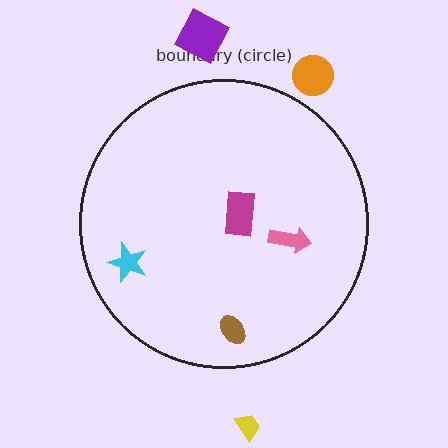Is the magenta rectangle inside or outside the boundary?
Inside.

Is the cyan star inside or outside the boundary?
Inside.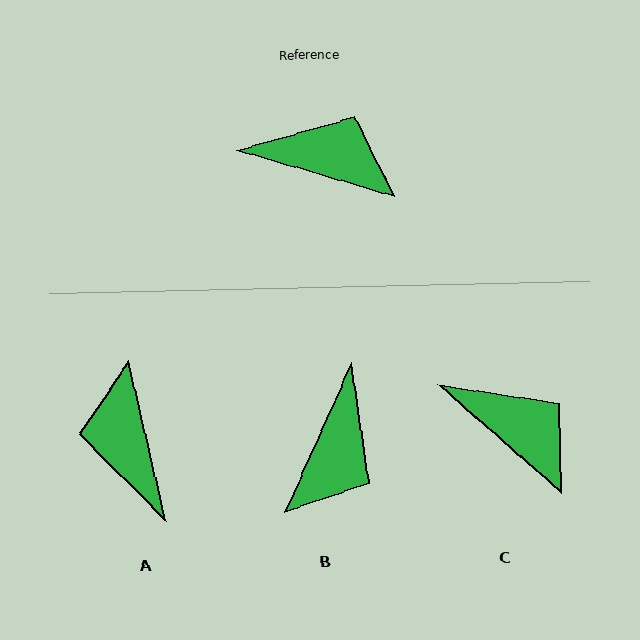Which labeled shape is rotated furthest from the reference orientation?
A, about 119 degrees away.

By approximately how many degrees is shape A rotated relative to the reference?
Approximately 119 degrees counter-clockwise.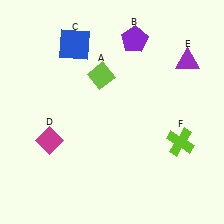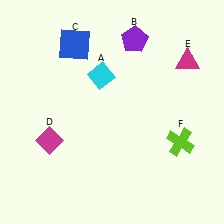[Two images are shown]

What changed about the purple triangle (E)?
In Image 1, E is purple. In Image 2, it changed to magenta.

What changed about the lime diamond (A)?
In Image 1, A is lime. In Image 2, it changed to cyan.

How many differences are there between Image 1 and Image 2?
There are 2 differences between the two images.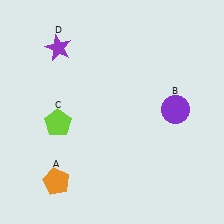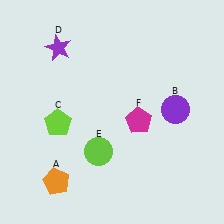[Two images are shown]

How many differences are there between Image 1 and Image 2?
There are 2 differences between the two images.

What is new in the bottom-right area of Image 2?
A magenta pentagon (F) was added in the bottom-right area of Image 2.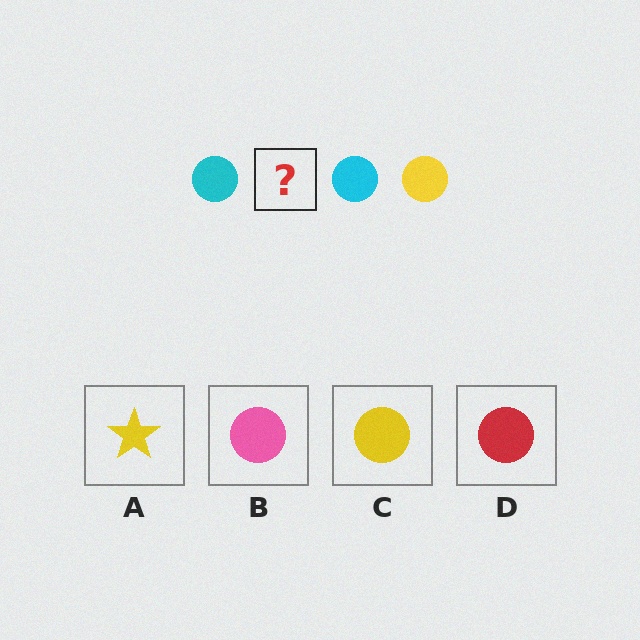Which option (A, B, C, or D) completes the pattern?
C.